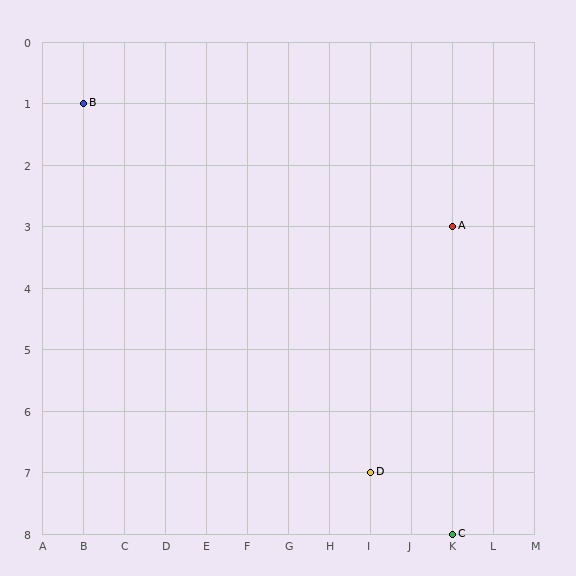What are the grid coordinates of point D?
Point D is at grid coordinates (I, 7).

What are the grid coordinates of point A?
Point A is at grid coordinates (K, 3).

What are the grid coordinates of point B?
Point B is at grid coordinates (B, 1).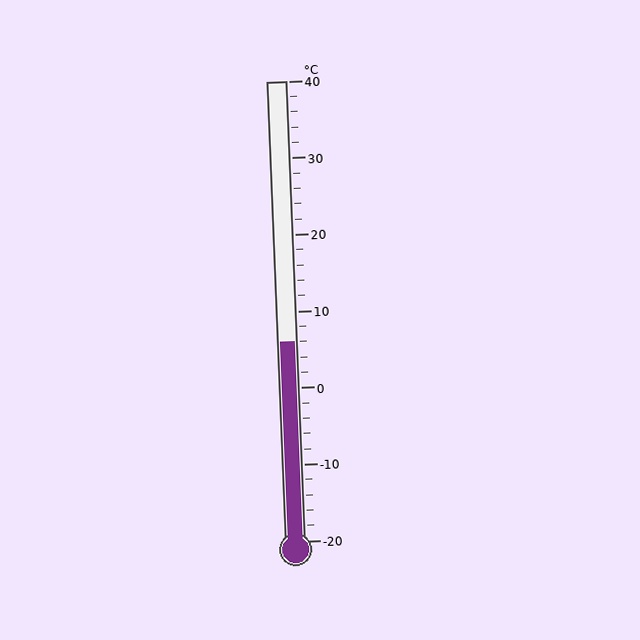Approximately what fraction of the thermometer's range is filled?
The thermometer is filled to approximately 45% of its range.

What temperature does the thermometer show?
The thermometer shows approximately 6°C.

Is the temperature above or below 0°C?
The temperature is above 0°C.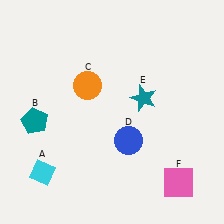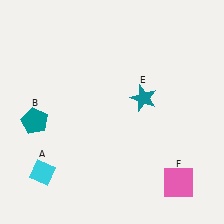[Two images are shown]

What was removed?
The blue circle (D), the orange circle (C) were removed in Image 2.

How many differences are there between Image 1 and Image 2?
There are 2 differences between the two images.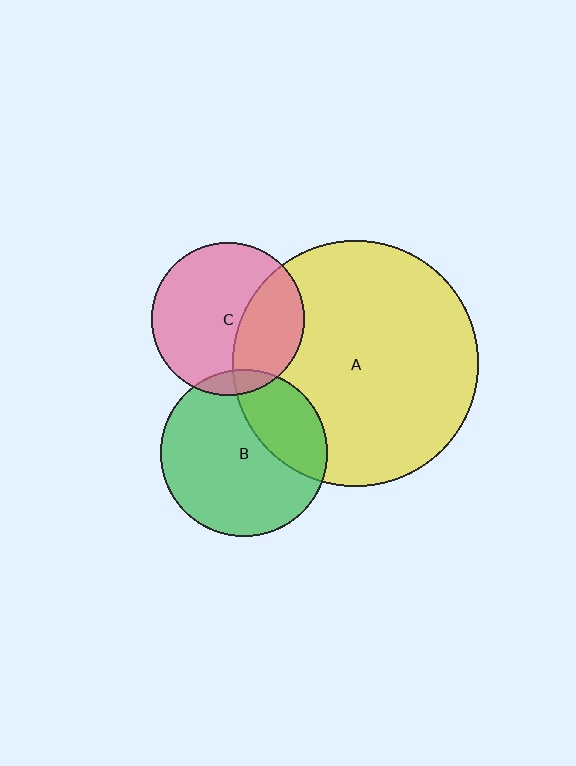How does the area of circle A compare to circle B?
Approximately 2.2 times.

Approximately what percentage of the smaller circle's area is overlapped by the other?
Approximately 35%.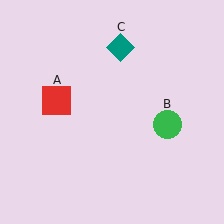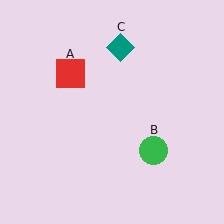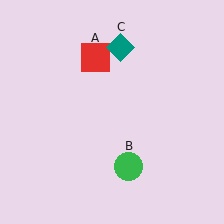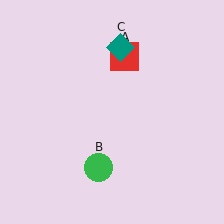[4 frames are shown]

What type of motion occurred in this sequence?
The red square (object A), green circle (object B) rotated clockwise around the center of the scene.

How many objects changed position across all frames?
2 objects changed position: red square (object A), green circle (object B).